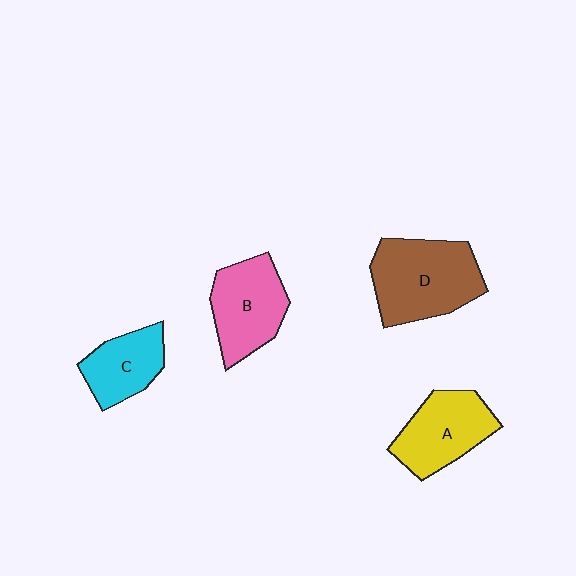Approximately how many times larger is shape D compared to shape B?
Approximately 1.3 times.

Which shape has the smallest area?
Shape C (cyan).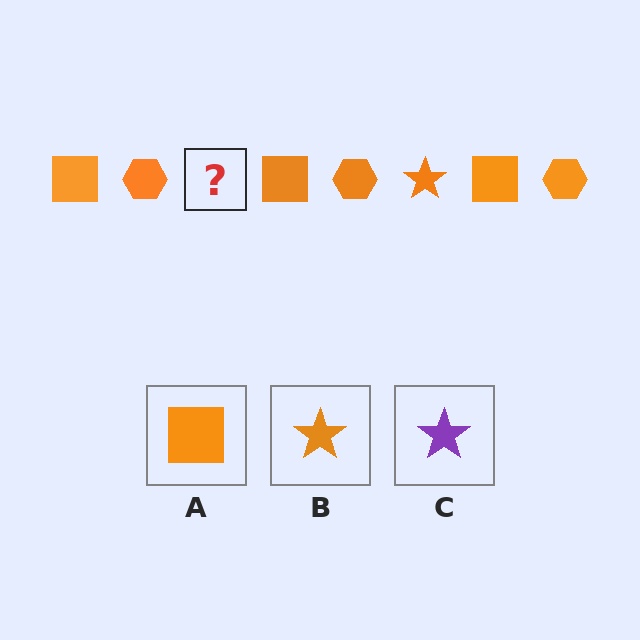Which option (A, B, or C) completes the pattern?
B.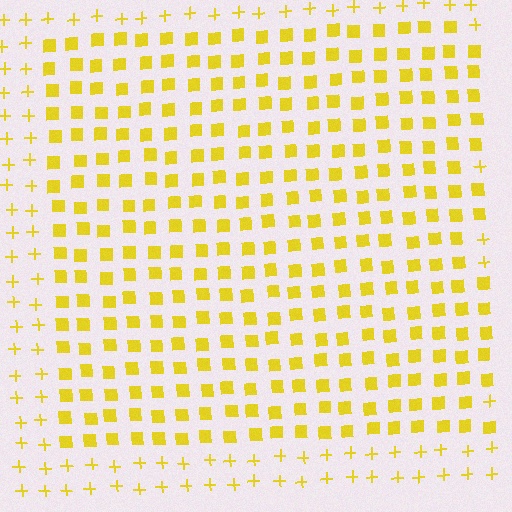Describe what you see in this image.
The image is filled with small yellow elements arranged in a uniform grid. A rectangle-shaped region contains squares, while the surrounding area contains plus signs. The boundary is defined purely by the change in element shape.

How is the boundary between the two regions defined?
The boundary is defined by a change in element shape: squares inside vs. plus signs outside. All elements share the same color and spacing.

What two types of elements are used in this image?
The image uses squares inside the rectangle region and plus signs outside it.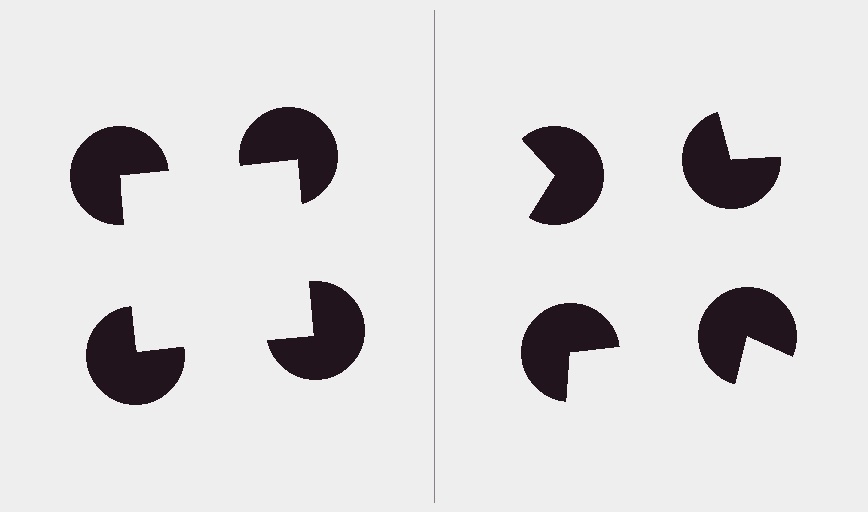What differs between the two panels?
The pac-man discs are positioned identically on both sides; only the wedge orientations differ. On the left they align to a square; on the right they are misaligned.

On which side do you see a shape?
An illusory square appears on the left side. On the right side the wedge cuts are rotated, so no coherent shape forms.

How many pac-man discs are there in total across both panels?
8 — 4 on each side.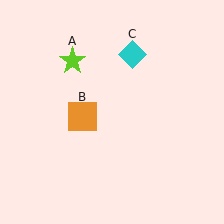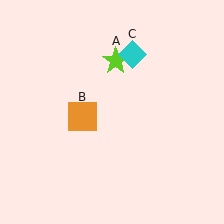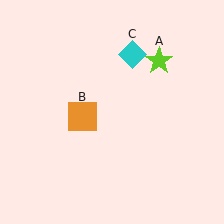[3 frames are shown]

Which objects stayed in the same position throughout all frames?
Orange square (object B) and cyan diamond (object C) remained stationary.